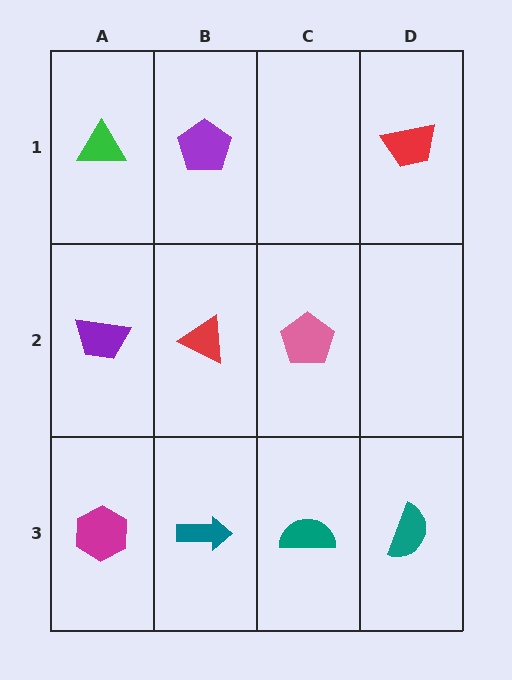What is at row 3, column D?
A teal semicircle.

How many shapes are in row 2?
3 shapes.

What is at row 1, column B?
A purple pentagon.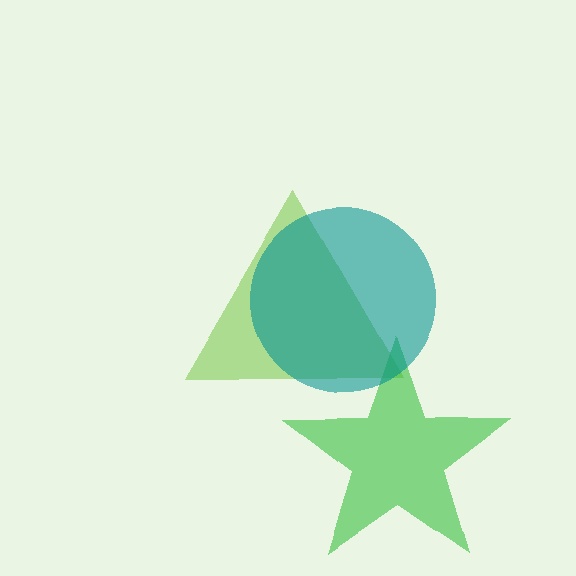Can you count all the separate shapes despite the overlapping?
Yes, there are 3 separate shapes.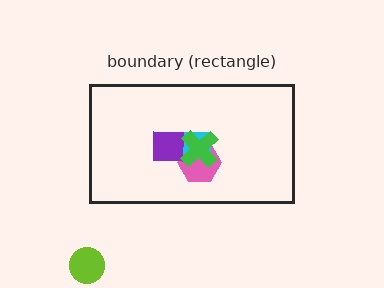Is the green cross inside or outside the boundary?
Inside.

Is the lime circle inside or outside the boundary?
Outside.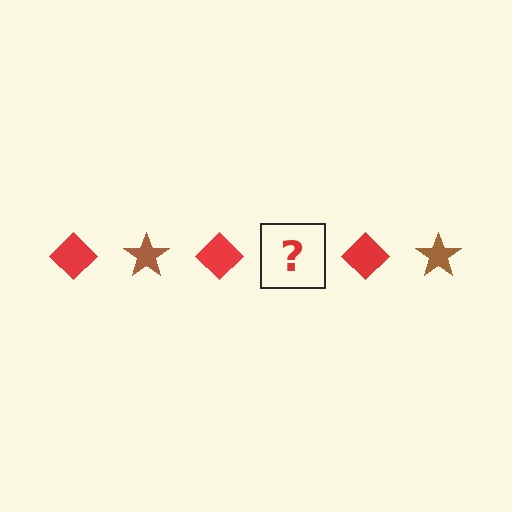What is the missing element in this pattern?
The missing element is a brown star.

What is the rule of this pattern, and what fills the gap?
The rule is that the pattern alternates between red diamond and brown star. The gap should be filled with a brown star.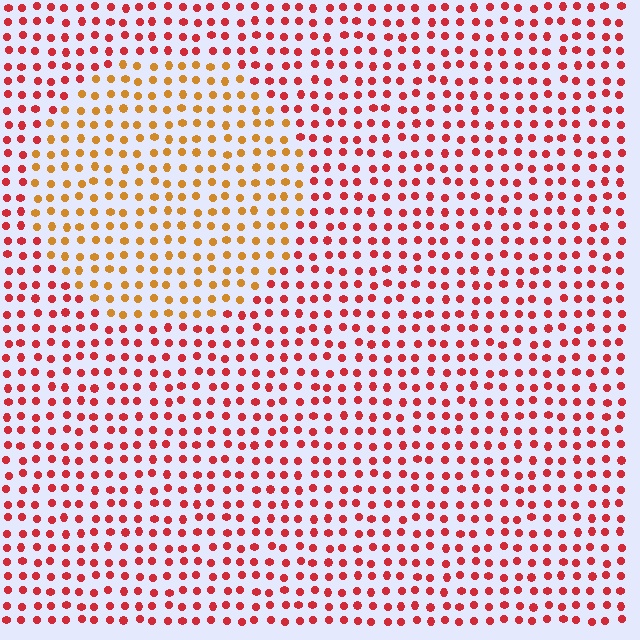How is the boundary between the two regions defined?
The boundary is defined purely by a slight shift in hue (about 40 degrees). Spacing, size, and orientation are identical on both sides.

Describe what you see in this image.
The image is filled with small red elements in a uniform arrangement. A circle-shaped region is visible where the elements are tinted to a slightly different hue, forming a subtle color boundary.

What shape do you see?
I see a circle.